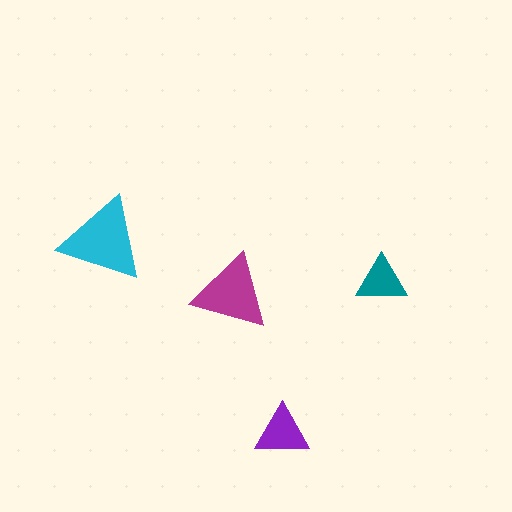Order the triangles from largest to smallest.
the cyan one, the magenta one, the purple one, the teal one.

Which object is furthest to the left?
The cyan triangle is leftmost.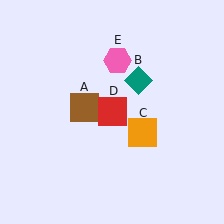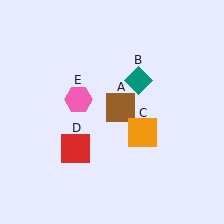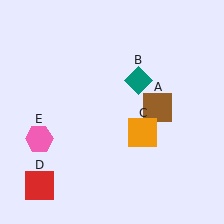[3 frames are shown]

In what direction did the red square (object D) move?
The red square (object D) moved down and to the left.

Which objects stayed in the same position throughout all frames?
Teal diamond (object B) and orange square (object C) remained stationary.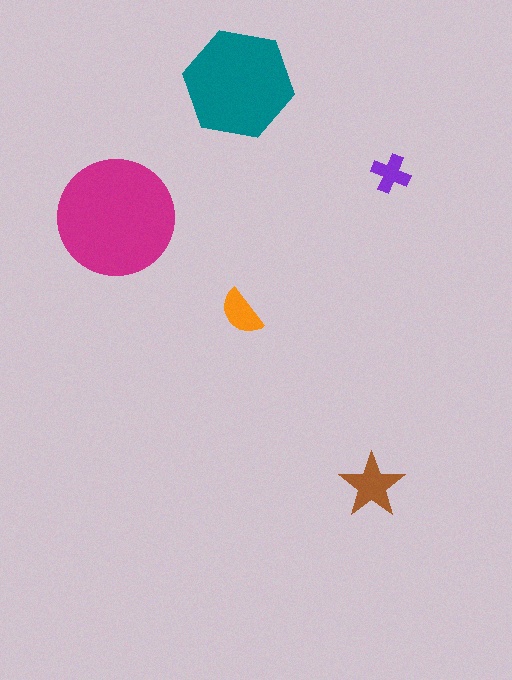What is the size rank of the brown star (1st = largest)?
3rd.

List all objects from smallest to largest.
The purple cross, the orange semicircle, the brown star, the teal hexagon, the magenta circle.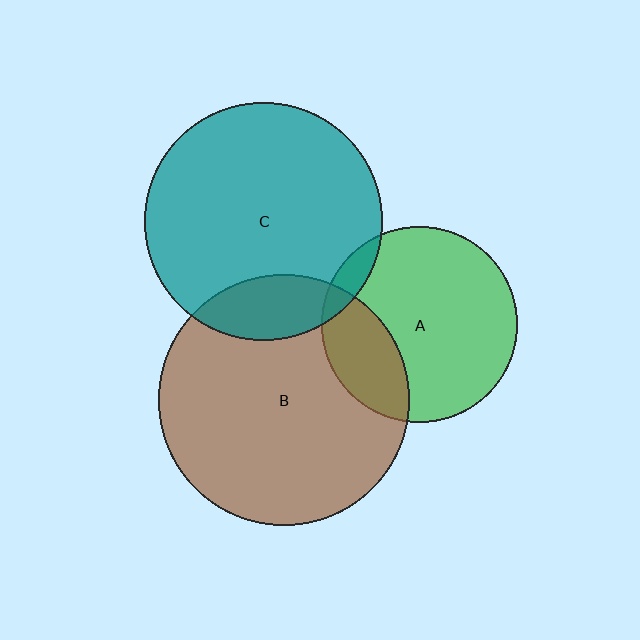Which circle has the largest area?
Circle B (brown).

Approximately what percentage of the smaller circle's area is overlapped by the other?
Approximately 5%.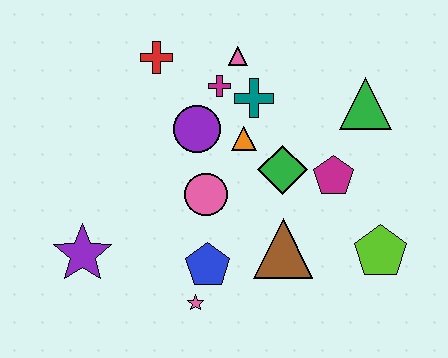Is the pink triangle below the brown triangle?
No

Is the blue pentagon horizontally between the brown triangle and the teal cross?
No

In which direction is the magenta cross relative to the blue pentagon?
The magenta cross is above the blue pentagon.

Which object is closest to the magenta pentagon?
The green diamond is closest to the magenta pentagon.